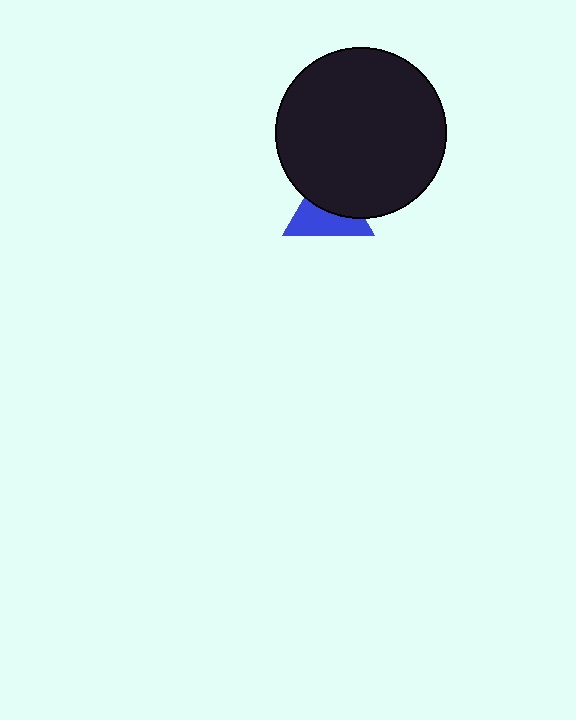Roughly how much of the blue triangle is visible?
About half of it is visible (roughly 51%).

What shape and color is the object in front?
The object in front is a black circle.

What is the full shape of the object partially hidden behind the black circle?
The partially hidden object is a blue triangle.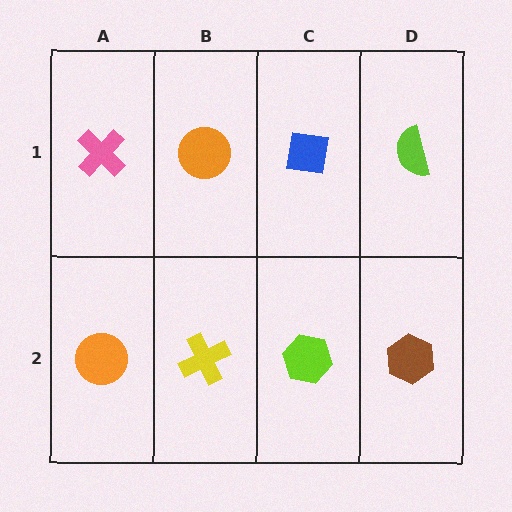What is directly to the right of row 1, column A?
An orange circle.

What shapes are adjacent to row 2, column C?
A blue square (row 1, column C), a yellow cross (row 2, column B), a brown hexagon (row 2, column D).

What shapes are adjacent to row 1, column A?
An orange circle (row 2, column A), an orange circle (row 1, column B).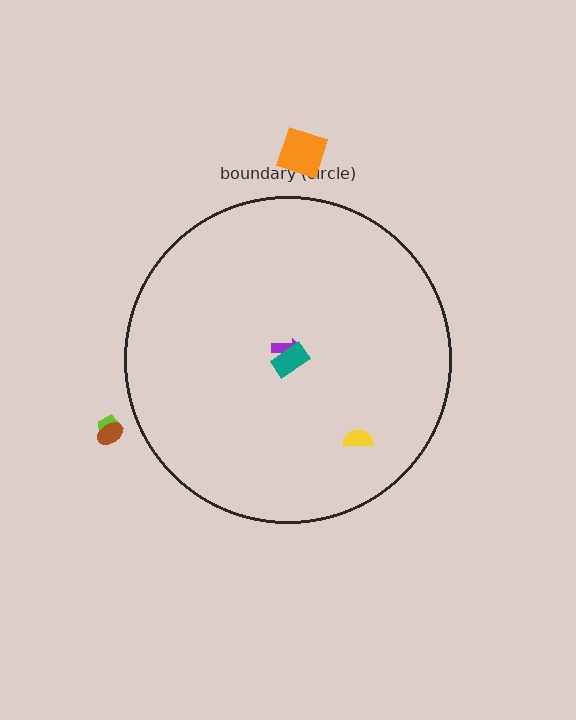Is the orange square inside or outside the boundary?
Outside.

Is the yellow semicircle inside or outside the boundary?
Inside.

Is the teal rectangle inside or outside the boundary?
Inside.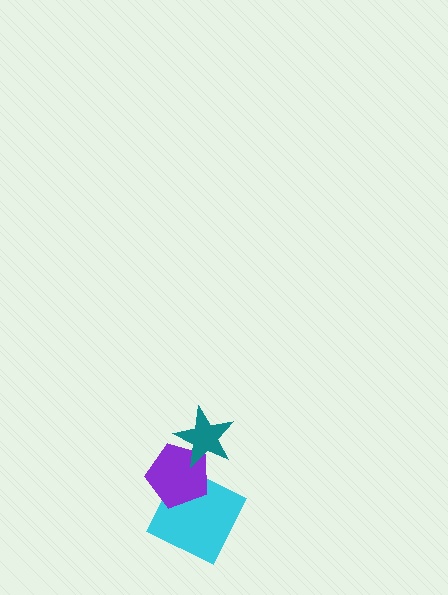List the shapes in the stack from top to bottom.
From top to bottom: the teal star, the purple pentagon, the cyan square.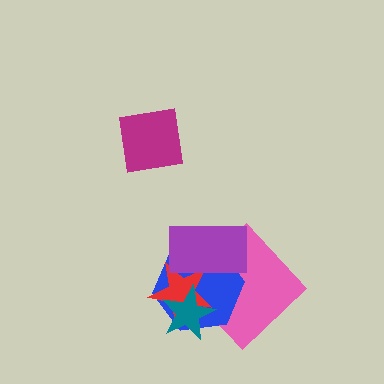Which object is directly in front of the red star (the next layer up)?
The teal star is directly in front of the red star.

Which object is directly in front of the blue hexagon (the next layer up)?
The red star is directly in front of the blue hexagon.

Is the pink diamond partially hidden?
Yes, it is partially covered by another shape.